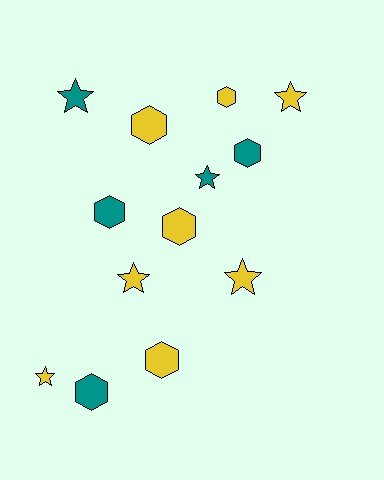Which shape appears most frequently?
Hexagon, with 7 objects.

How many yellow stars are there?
There are 4 yellow stars.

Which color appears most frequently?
Yellow, with 8 objects.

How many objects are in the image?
There are 13 objects.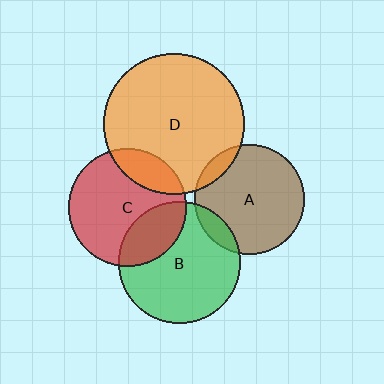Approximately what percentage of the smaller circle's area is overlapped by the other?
Approximately 25%.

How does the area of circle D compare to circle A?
Approximately 1.7 times.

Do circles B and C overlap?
Yes.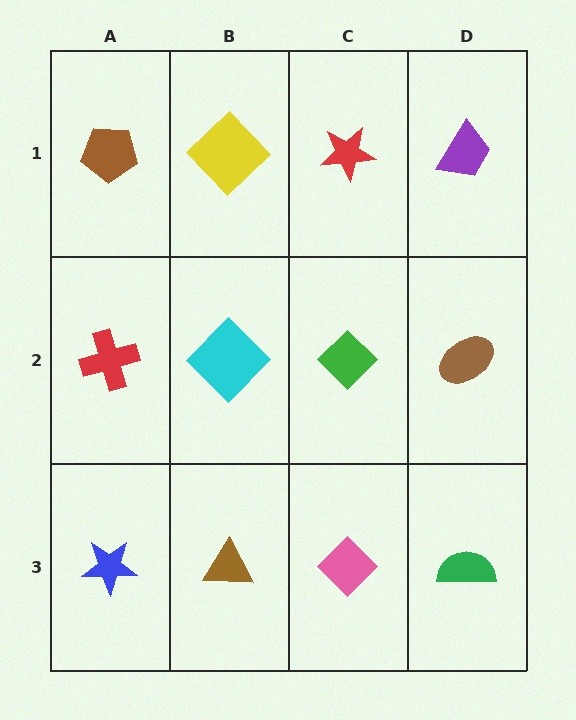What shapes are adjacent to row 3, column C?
A green diamond (row 2, column C), a brown triangle (row 3, column B), a green semicircle (row 3, column D).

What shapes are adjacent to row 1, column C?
A green diamond (row 2, column C), a yellow diamond (row 1, column B), a purple trapezoid (row 1, column D).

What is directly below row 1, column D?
A brown ellipse.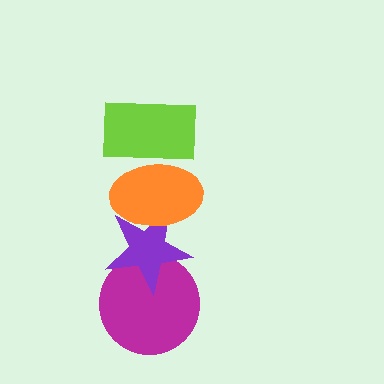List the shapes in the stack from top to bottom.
From top to bottom: the lime rectangle, the orange ellipse, the purple star, the magenta circle.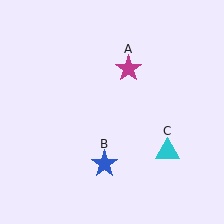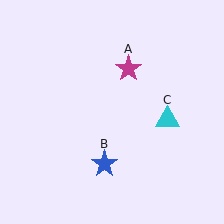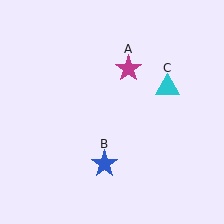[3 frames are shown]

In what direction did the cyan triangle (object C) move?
The cyan triangle (object C) moved up.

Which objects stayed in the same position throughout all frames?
Magenta star (object A) and blue star (object B) remained stationary.